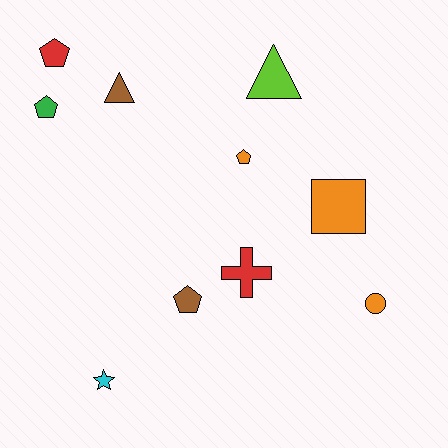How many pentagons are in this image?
There are 4 pentagons.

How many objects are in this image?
There are 10 objects.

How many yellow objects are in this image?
There are no yellow objects.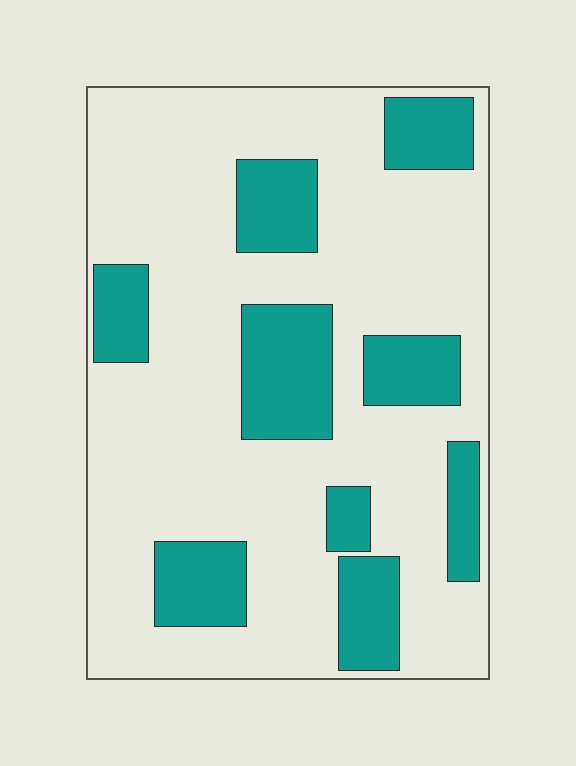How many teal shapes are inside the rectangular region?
9.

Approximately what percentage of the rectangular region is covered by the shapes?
Approximately 25%.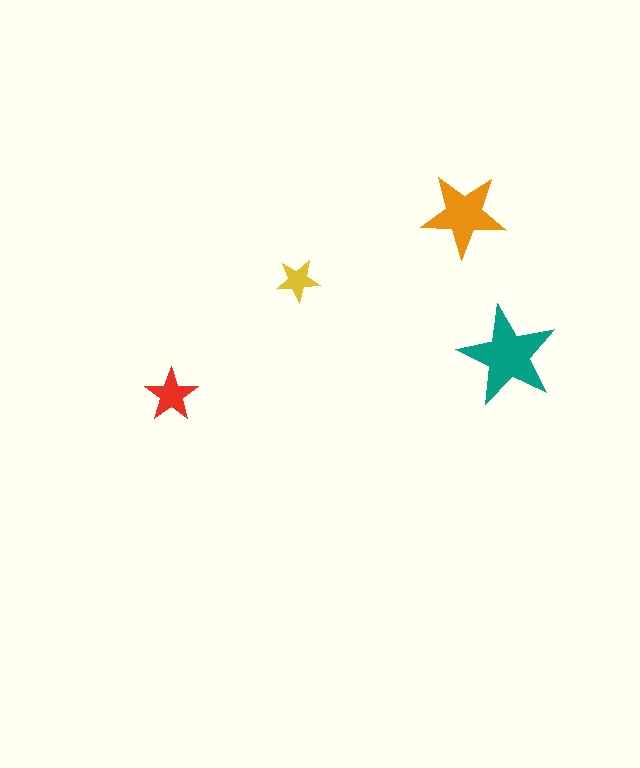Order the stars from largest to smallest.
the teal one, the orange one, the red one, the yellow one.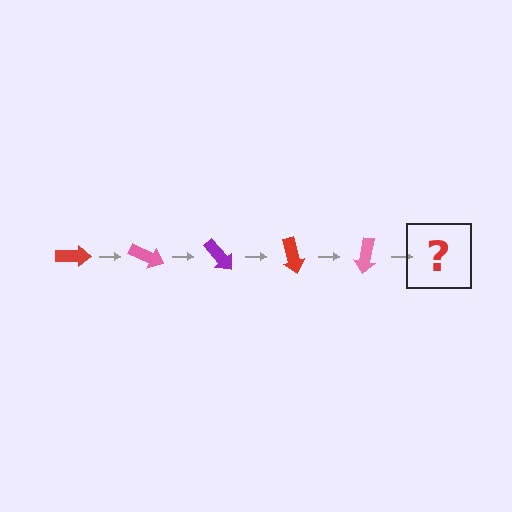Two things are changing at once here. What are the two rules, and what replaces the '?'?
The two rules are that it rotates 25 degrees each step and the color cycles through red, pink, and purple. The '?' should be a purple arrow, rotated 125 degrees from the start.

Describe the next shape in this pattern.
It should be a purple arrow, rotated 125 degrees from the start.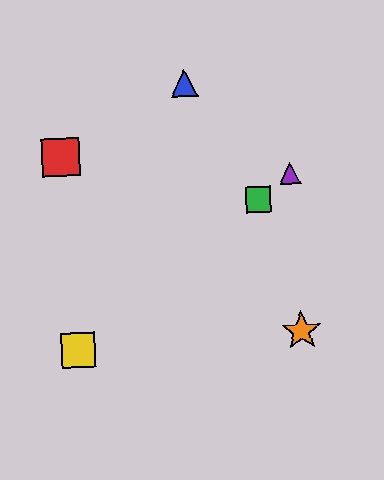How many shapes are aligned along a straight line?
3 shapes (the green square, the yellow square, the purple triangle) are aligned along a straight line.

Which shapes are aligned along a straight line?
The green square, the yellow square, the purple triangle are aligned along a straight line.